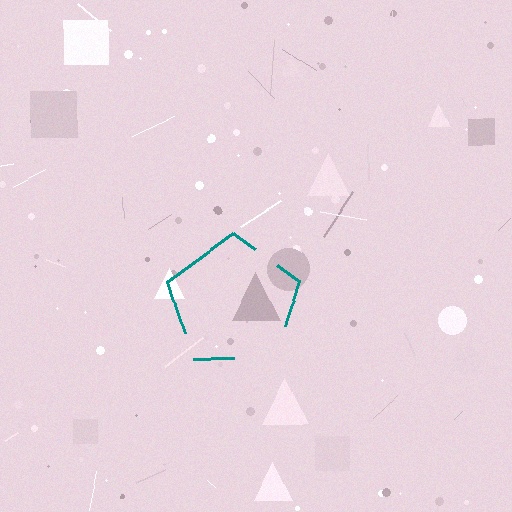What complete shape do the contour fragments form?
The contour fragments form a pentagon.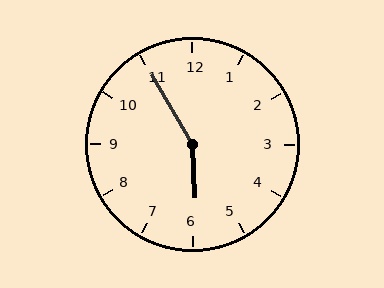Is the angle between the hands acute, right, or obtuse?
It is obtuse.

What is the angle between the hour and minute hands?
Approximately 152 degrees.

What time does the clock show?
5:55.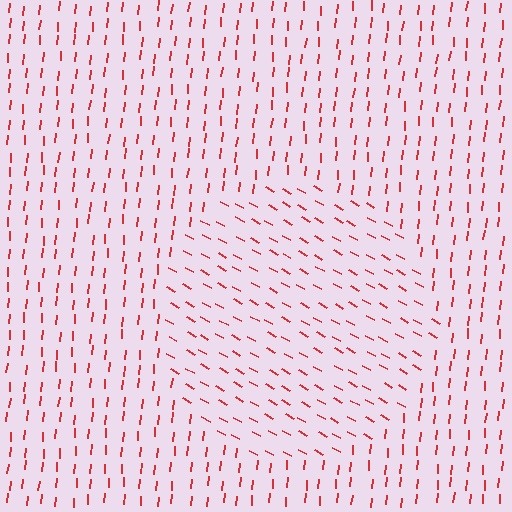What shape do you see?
I see a circle.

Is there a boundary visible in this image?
Yes, there is a texture boundary formed by a change in line orientation.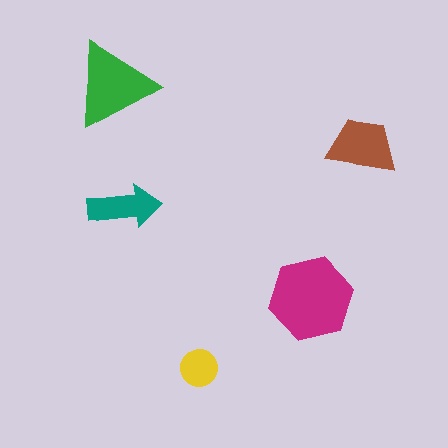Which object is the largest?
The magenta hexagon.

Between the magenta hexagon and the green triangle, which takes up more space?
The magenta hexagon.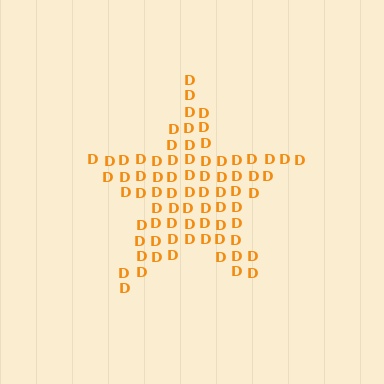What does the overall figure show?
The overall figure shows a star.